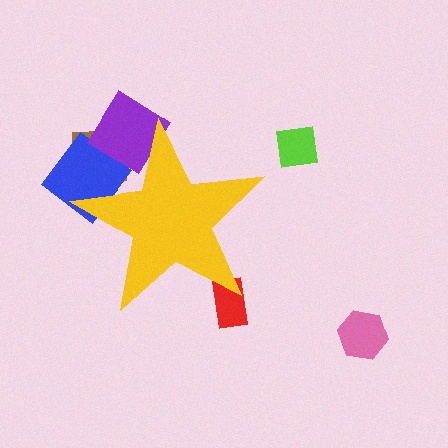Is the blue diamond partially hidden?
Yes, the blue diamond is partially hidden behind the yellow star.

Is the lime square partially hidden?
No, the lime square is fully visible.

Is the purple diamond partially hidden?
Yes, the purple diamond is partially hidden behind the yellow star.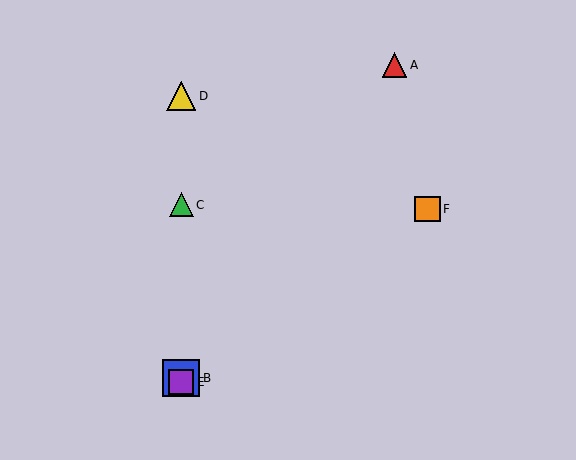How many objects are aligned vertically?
4 objects (B, C, D, E) are aligned vertically.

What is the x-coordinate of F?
Object F is at x≈427.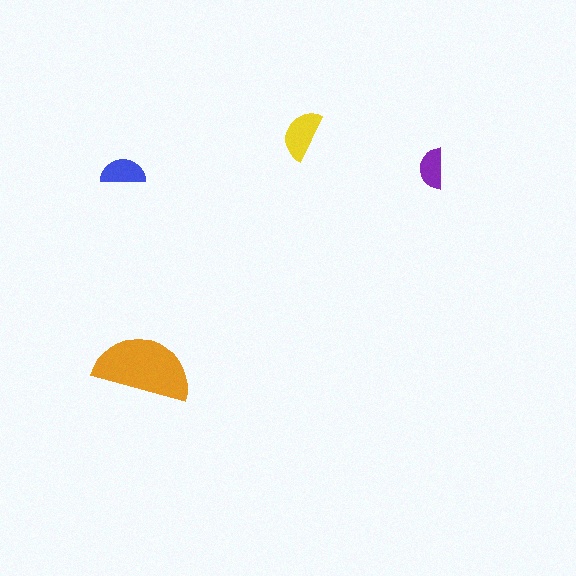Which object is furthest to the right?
The purple semicircle is rightmost.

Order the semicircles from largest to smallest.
the orange one, the yellow one, the blue one, the purple one.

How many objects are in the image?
There are 4 objects in the image.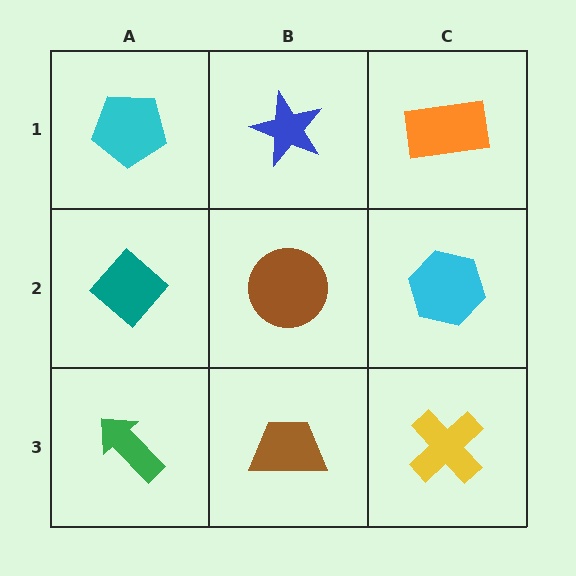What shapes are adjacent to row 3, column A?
A teal diamond (row 2, column A), a brown trapezoid (row 3, column B).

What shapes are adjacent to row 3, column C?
A cyan hexagon (row 2, column C), a brown trapezoid (row 3, column B).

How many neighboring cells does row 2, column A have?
3.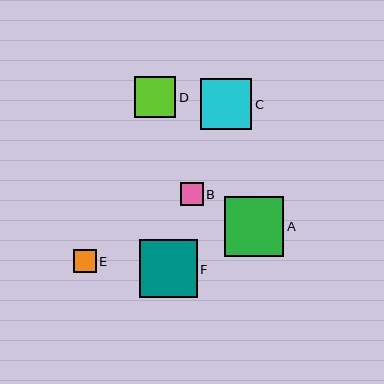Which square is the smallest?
Square E is the smallest with a size of approximately 23 pixels.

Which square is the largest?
Square A is the largest with a size of approximately 60 pixels.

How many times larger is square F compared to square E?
Square F is approximately 2.5 times the size of square E.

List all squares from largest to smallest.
From largest to smallest: A, F, C, D, B, E.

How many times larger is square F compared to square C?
Square F is approximately 1.1 times the size of square C.